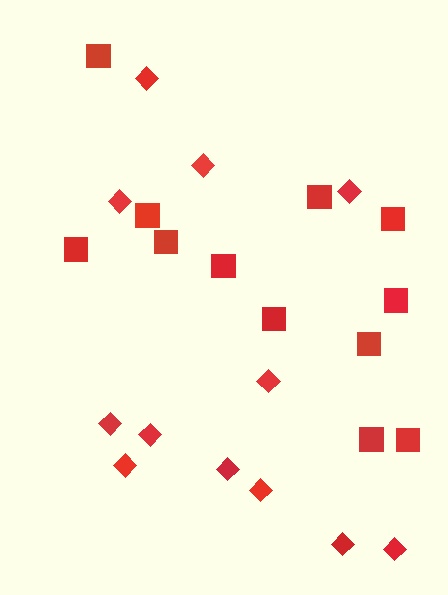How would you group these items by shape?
There are 2 groups: one group of diamonds (12) and one group of squares (12).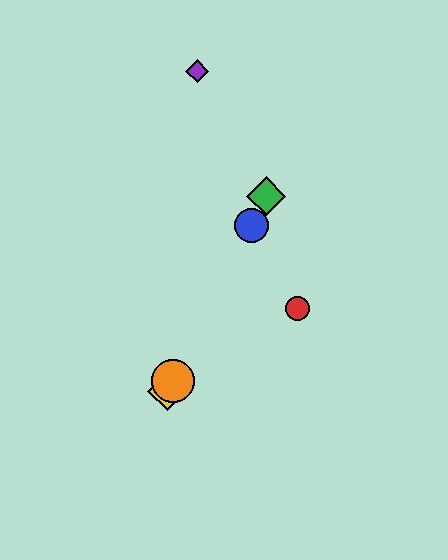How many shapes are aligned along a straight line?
4 shapes (the blue circle, the green diamond, the yellow diamond, the orange circle) are aligned along a straight line.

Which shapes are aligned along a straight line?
The blue circle, the green diamond, the yellow diamond, the orange circle are aligned along a straight line.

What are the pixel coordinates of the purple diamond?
The purple diamond is at (197, 71).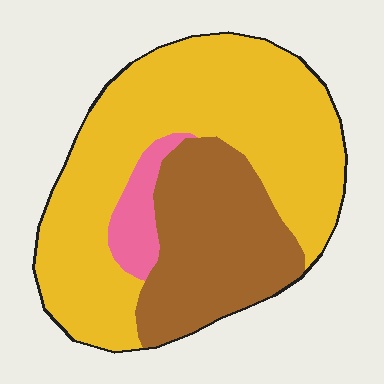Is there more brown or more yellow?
Yellow.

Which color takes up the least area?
Pink, at roughly 5%.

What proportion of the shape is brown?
Brown covers 31% of the shape.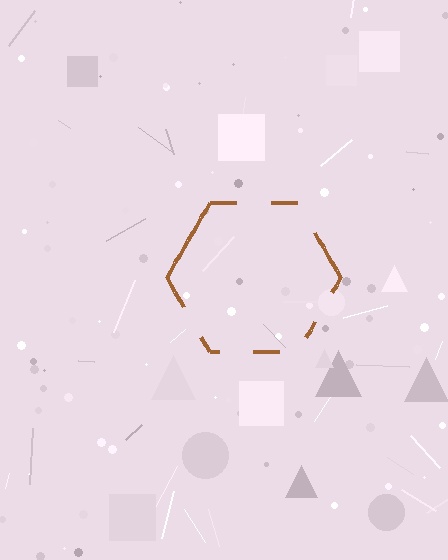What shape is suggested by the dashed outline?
The dashed outline suggests a hexagon.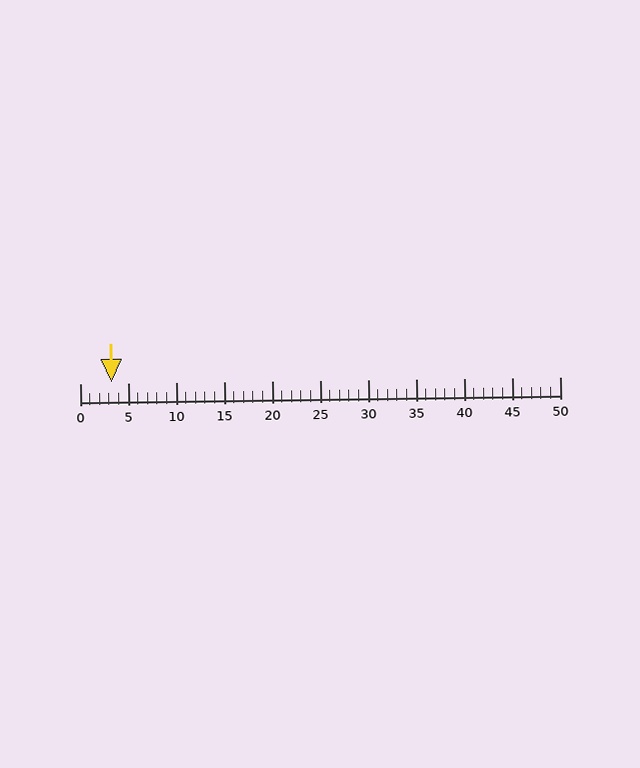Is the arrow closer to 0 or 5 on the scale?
The arrow is closer to 5.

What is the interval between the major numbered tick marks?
The major tick marks are spaced 5 units apart.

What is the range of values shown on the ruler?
The ruler shows values from 0 to 50.